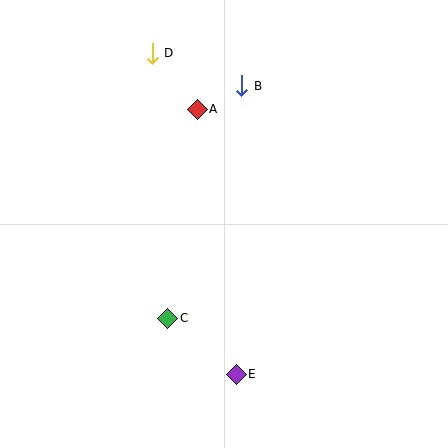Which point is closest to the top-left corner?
Point D is closest to the top-left corner.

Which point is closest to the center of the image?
Point C at (168, 318) is closest to the center.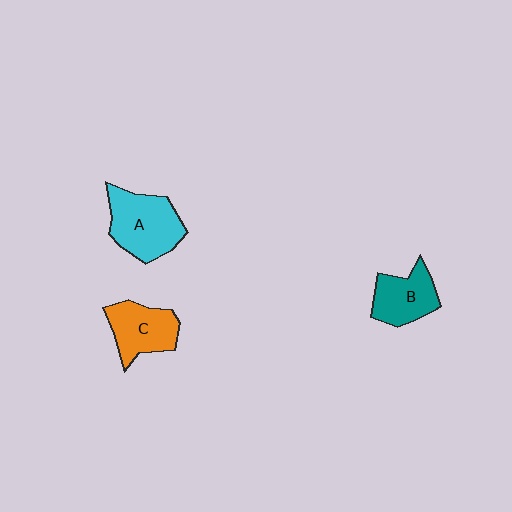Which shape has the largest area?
Shape A (cyan).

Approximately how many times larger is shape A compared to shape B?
Approximately 1.4 times.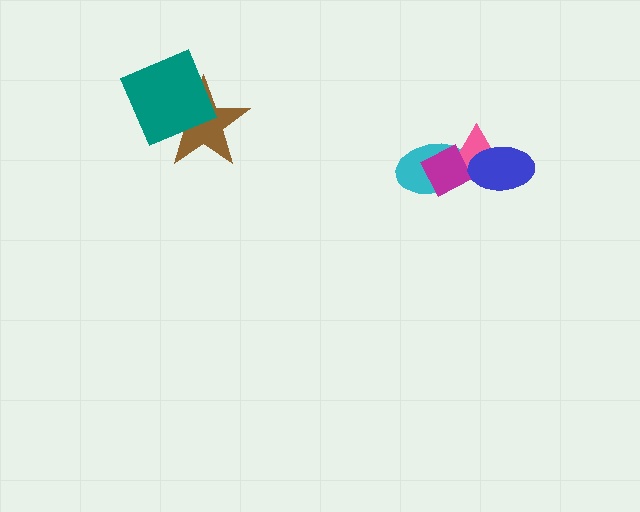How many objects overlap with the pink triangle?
3 objects overlap with the pink triangle.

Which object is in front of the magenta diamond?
The blue ellipse is in front of the magenta diamond.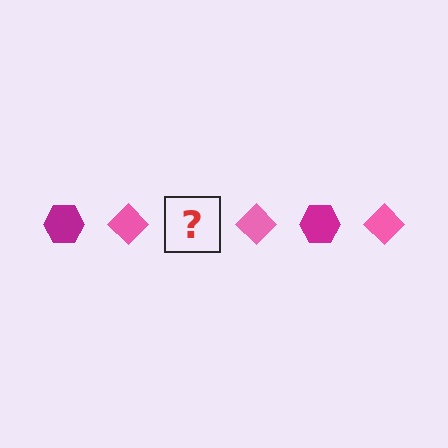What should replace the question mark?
The question mark should be replaced with a magenta hexagon.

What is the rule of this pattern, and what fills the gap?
The rule is that the pattern alternates between magenta hexagon and pink diamond. The gap should be filled with a magenta hexagon.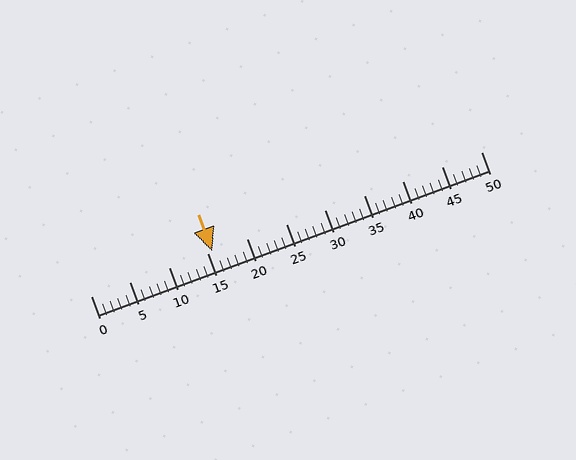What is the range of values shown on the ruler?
The ruler shows values from 0 to 50.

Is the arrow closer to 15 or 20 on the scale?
The arrow is closer to 15.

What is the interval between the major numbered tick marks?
The major tick marks are spaced 5 units apart.